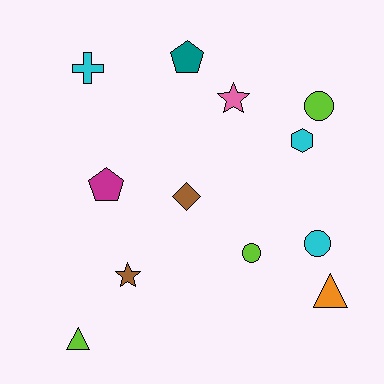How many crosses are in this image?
There is 1 cross.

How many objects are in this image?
There are 12 objects.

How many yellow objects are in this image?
There are no yellow objects.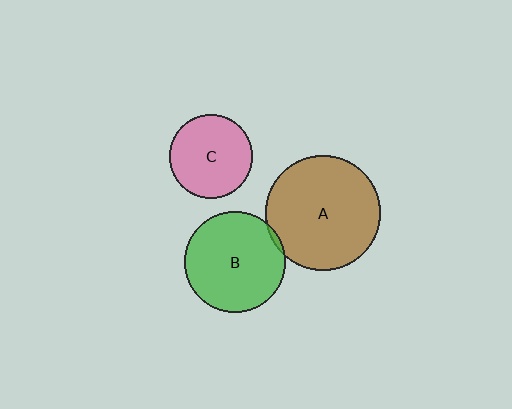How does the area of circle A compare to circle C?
Approximately 1.9 times.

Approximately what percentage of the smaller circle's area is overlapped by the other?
Approximately 5%.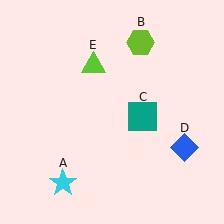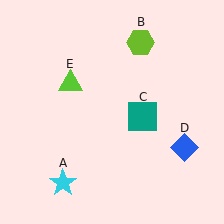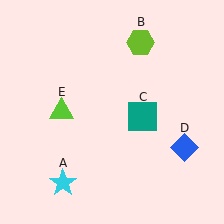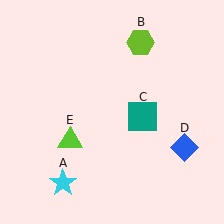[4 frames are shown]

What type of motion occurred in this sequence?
The lime triangle (object E) rotated counterclockwise around the center of the scene.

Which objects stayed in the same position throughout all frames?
Cyan star (object A) and lime hexagon (object B) and teal square (object C) and blue diamond (object D) remained stationary.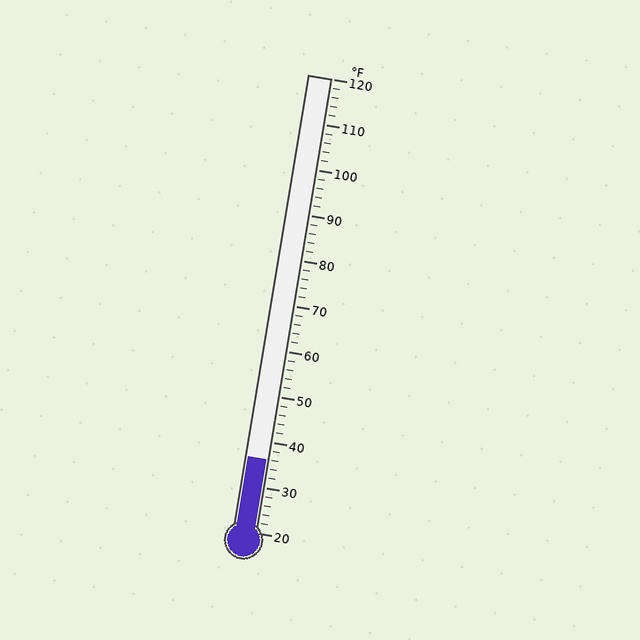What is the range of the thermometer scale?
The thermometer scale ranges from 20°F to 120°F.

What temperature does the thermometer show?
The thermometer shows approximately 36°F.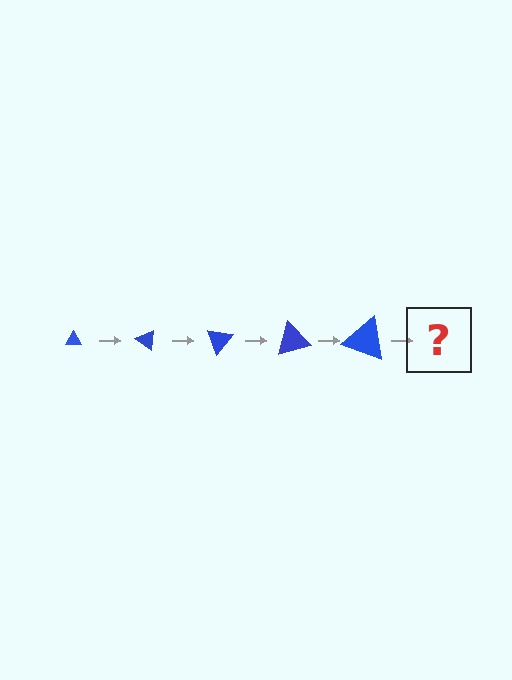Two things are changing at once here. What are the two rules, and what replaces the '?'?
The two rules are that the triangle grows larger each step and it rotates 35 degrees each step. The '?' should be a triangle, larger than the previous one and rotated 175 degrees from the start.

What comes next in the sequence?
The next element should be a triangle, larger than the previous one and rotated 175 degrees from the start.